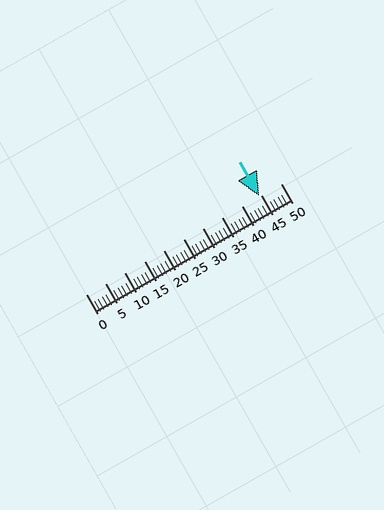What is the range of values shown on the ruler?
The ruler shows values from 0 to 50.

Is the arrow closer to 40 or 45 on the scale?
The arrow is closer to 45.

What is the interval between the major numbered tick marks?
The major tick marks are spaced 5 units apart.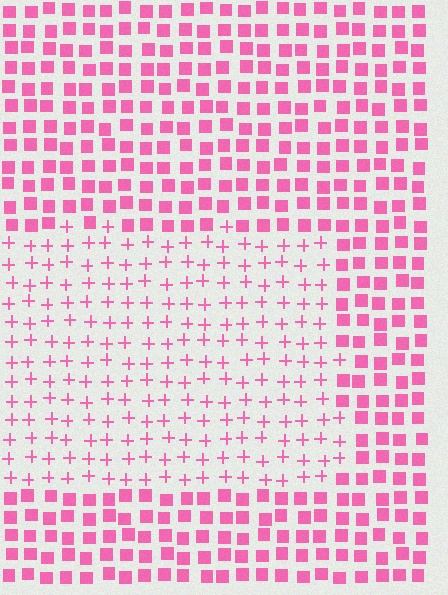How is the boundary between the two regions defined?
The boundary is defined by a change in element shape: plus signs inside vs. squares outside. All elements share the same color and spacing.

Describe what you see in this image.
The image is filled with small pink elements arranged in a uniform grid. A rectangle-shaped region contains plus signs, while the surrounding area contains squares. The boundary is defined purely by the change in element shape.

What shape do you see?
I see a rectangle.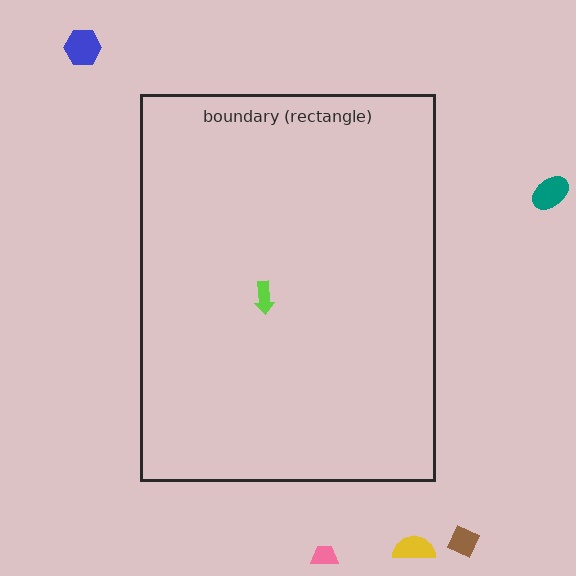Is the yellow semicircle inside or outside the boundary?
Outside.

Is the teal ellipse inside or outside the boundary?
Outside.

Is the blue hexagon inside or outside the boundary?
Outside.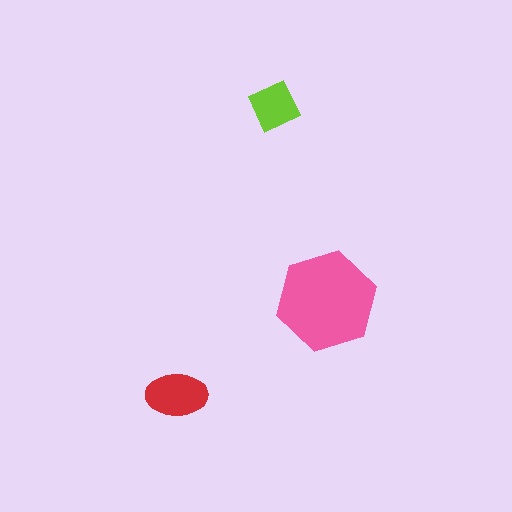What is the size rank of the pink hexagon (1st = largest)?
1st.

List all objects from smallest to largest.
The lime diamond, the red ellipse, the pink hexagon.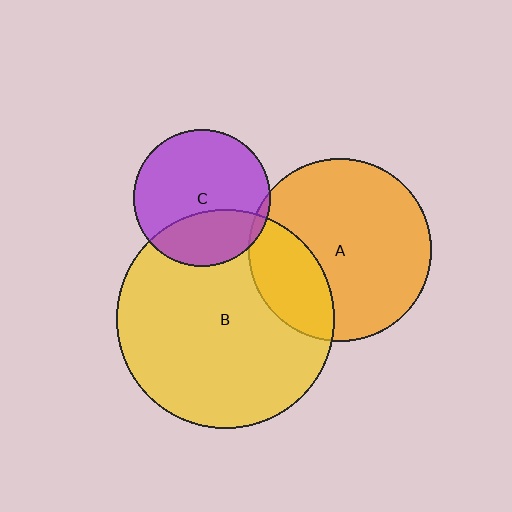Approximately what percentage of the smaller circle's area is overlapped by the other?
Approximately 25%.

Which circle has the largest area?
Circle B (yellow).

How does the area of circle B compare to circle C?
Approximately 2.5 times.